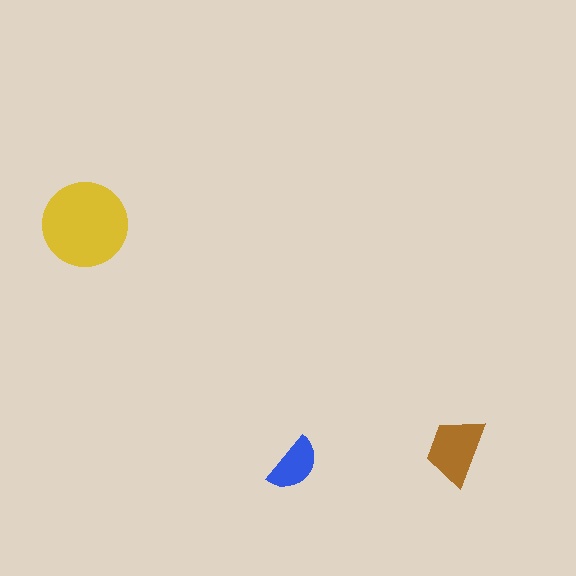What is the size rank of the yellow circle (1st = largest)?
1st.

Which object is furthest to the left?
The yellow circle is leftmost.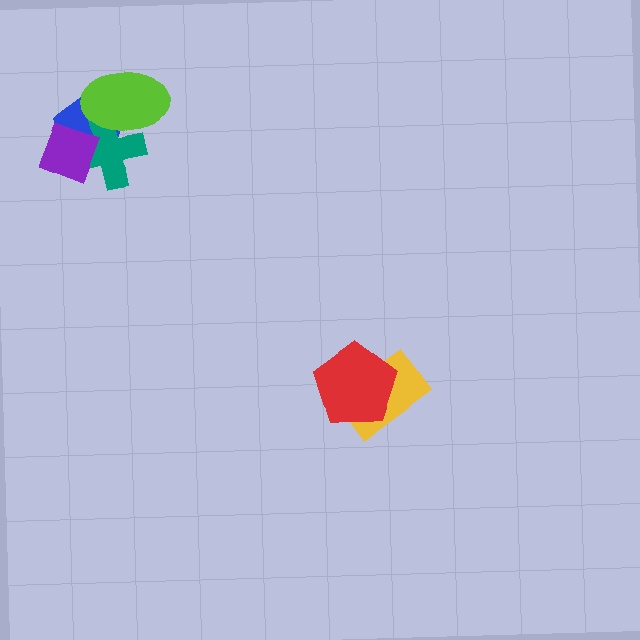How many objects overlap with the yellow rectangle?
1 object overlaps with the yellow rectangle.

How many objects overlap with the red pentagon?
1 object overlaps with the red pentagon.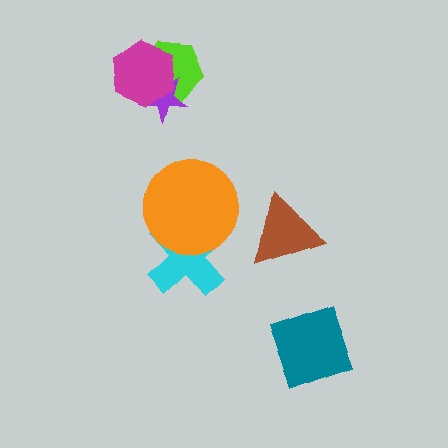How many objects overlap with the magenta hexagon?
2 objects overlap with the magenta hexagon.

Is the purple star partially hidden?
Yes, it is partially covered by another shape.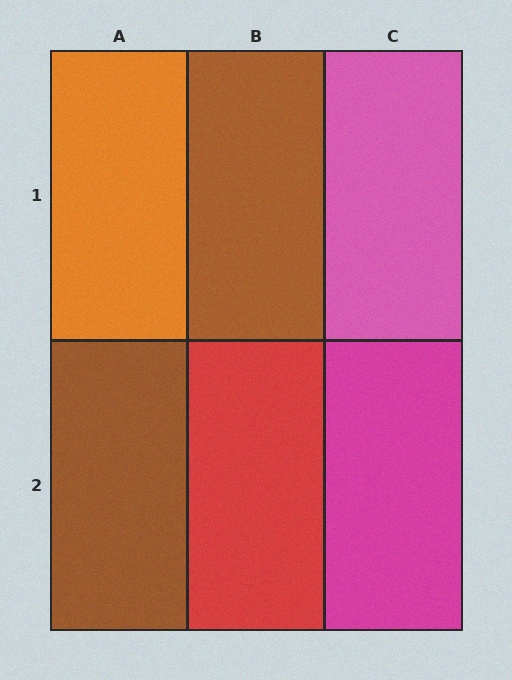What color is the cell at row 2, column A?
Brown.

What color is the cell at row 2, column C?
Magenta.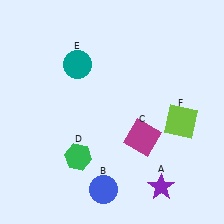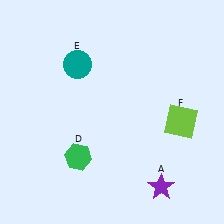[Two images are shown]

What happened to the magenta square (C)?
The magenta square (C) was removed in Image 2. It was in the bottom-right area of Image 1.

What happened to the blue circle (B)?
The blue circle (B) was removed in Image 2. It was in the bottom-left area of Image 1.